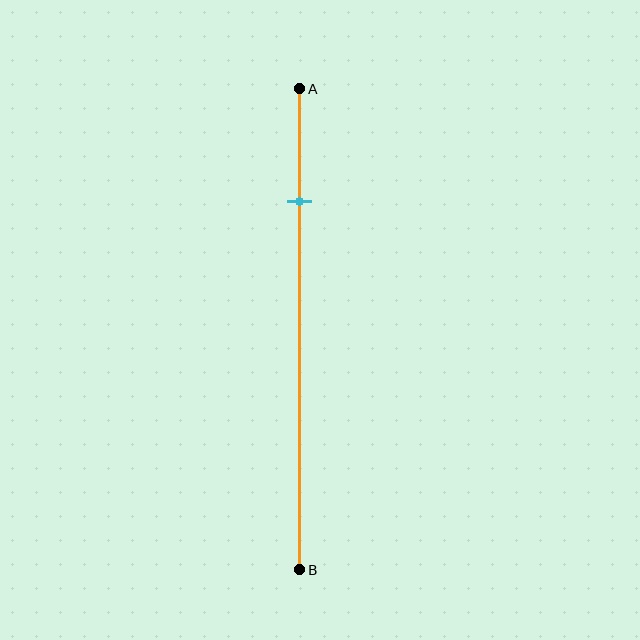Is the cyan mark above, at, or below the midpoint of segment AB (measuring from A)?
The cyan mark is above the midpoint of segment AB.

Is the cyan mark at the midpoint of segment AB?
No, the mark is at about 25% from A, not at the 50% midpoint.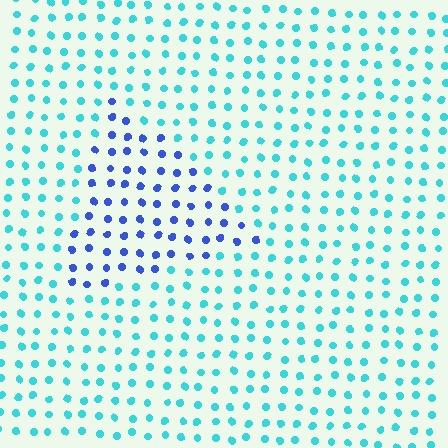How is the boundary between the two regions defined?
The boundary is defined purely by a slight shift in hue (about 49 degrees). Spacing, size, and orientation are identical on both sides.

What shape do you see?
I see a triangle.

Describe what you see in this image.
The image is filled with small cyan elements in a uniform arrangement. A triangle-shaped region is visible where the elements are tinted to a slightly different hue, forming a subtle color boundary.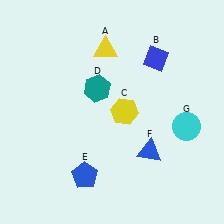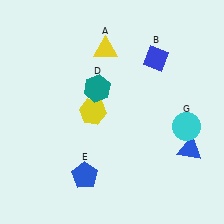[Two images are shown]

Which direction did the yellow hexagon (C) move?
The yellow hexagon (C) moved left.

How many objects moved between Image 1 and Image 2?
2 objects moved between the two images.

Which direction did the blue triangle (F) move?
The blue triangle (F) moved right.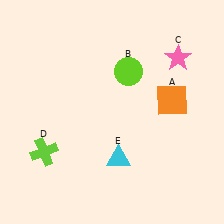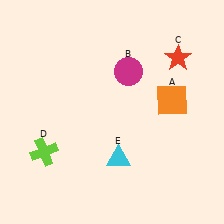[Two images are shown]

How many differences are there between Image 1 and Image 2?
There are 2 differences between the two images.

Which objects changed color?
B changed from lime to magenta. C changed from pink to red.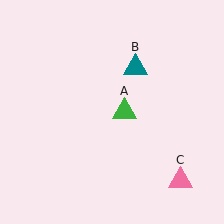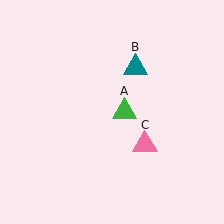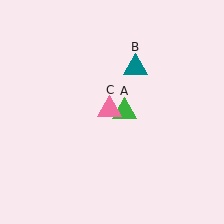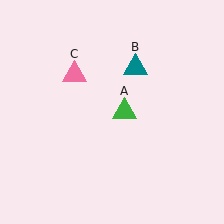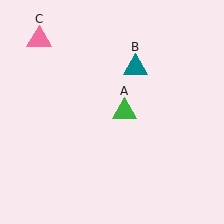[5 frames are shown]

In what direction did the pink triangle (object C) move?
The pink triangle (object C) moved up and to the left.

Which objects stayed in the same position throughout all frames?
Green triangle (object A) and teal triangle (object B) remained stationary.